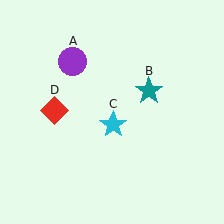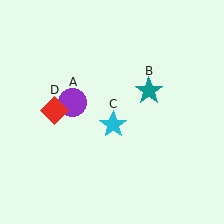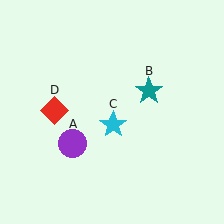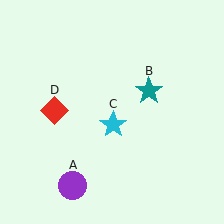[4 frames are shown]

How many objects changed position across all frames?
1 object changed position: purple circle (object A).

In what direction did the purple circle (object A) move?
The purple circle (object A) moved down.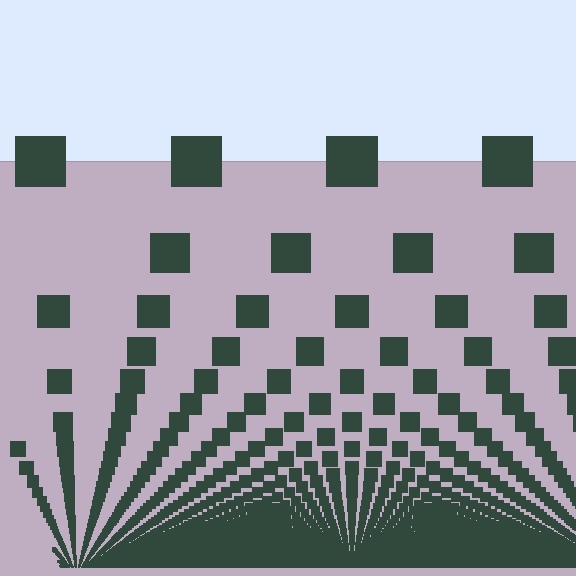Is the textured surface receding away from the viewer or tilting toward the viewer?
The surface appears to tilt toward the viewer. Texture elements get larger and sparser toward the top.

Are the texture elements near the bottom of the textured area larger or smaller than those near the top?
Smaller. The gradient is inverted — elements near the bottom are smaller and denser.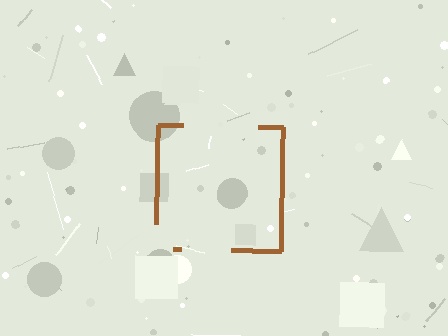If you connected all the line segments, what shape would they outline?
They would outline a square.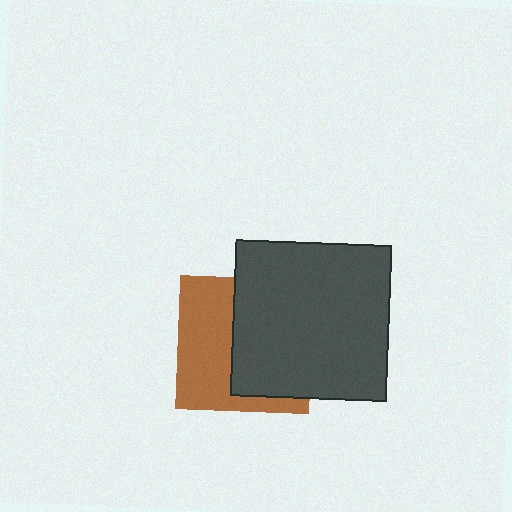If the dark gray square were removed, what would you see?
You would see the complete brown square.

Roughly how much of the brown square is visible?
About half of it is visible (roughly 47%).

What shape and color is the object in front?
The object in front is a dark gray square.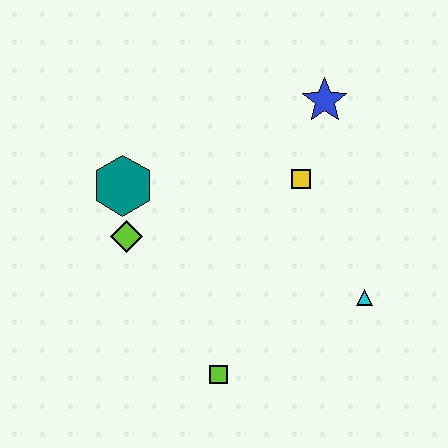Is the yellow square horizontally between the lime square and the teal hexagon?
No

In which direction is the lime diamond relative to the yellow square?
The lime diamond is to the left of the yellow square.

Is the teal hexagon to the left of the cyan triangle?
Yes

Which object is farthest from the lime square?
The blue star is farthest from the lime square.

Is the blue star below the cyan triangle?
No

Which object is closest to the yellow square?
The blue star is closest to the yellow square.